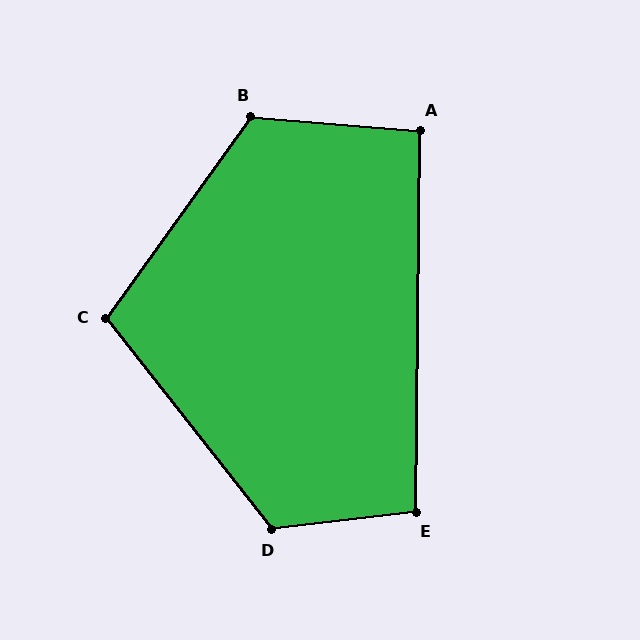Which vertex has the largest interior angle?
D, at approximately 121 degrees.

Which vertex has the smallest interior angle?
A, at approximately 94 degrees.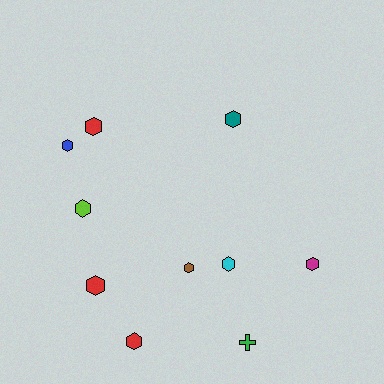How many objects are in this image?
There are 10 objects.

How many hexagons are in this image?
There are 9 hexagons.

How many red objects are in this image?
There are 3 red objects.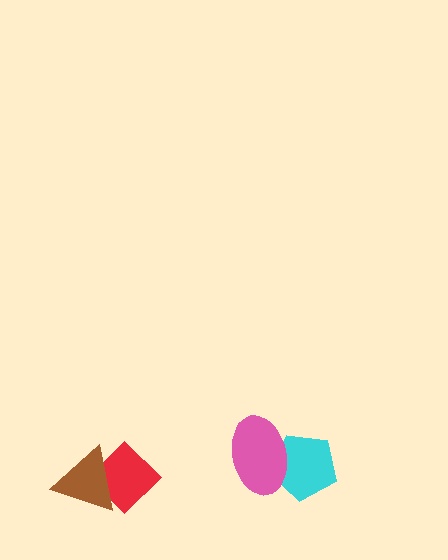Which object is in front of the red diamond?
The brown triangle is in front of the red diamond.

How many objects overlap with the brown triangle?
1 object overlaps with the brown triangle.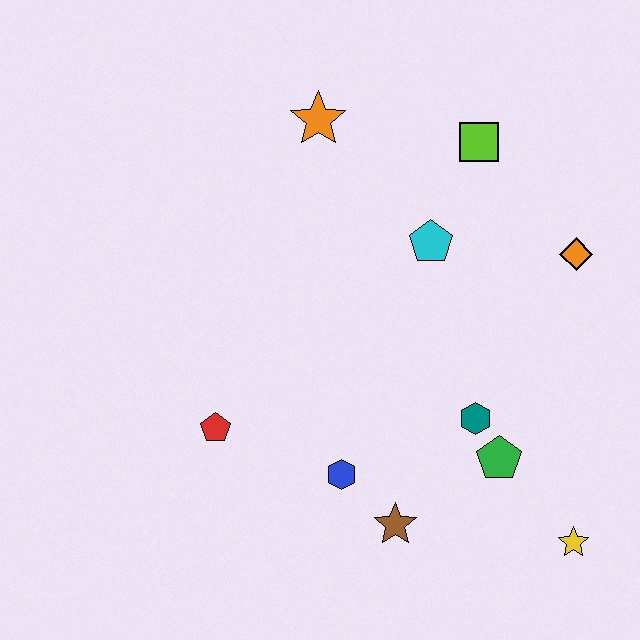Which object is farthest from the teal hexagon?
The orange star is farthest from the teal hexagon.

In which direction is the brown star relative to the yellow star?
The brown star is to the left of the yellow star.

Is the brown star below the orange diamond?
Yes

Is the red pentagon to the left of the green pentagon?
Yes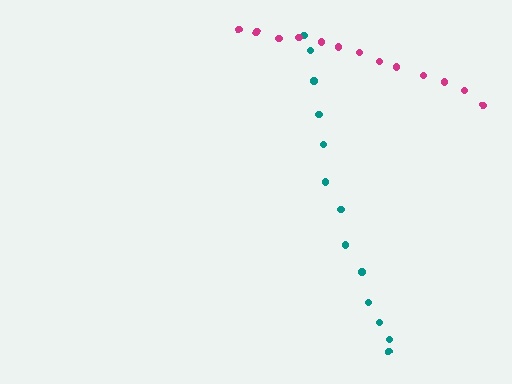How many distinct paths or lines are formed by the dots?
There are 2 distinct paths.